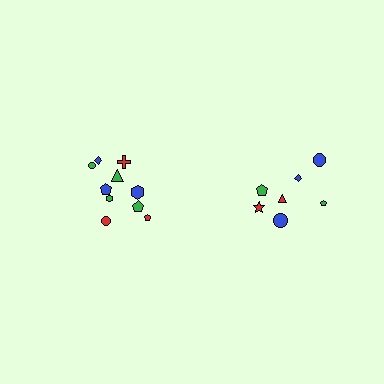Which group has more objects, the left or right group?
The left group.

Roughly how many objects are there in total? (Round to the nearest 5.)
Roughly 15 objects in total.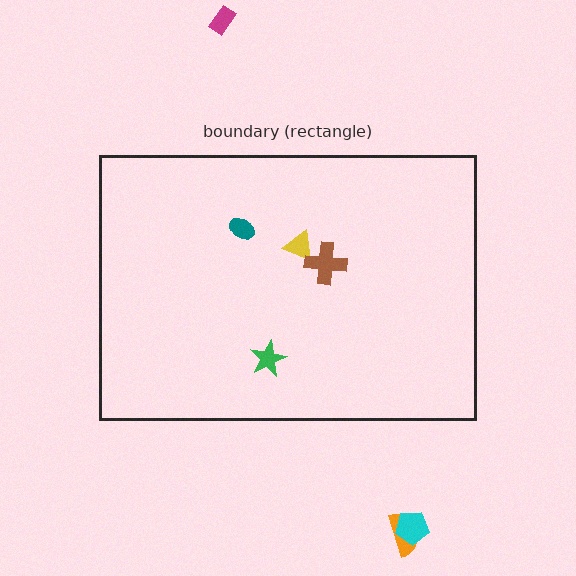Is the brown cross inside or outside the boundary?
Inside.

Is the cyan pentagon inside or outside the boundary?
Outside.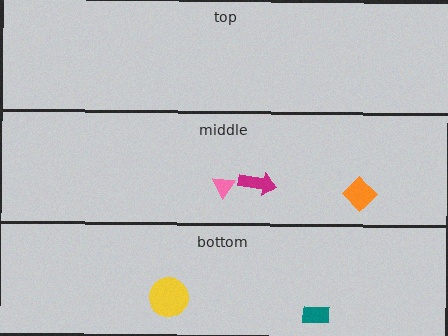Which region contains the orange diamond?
The middle region.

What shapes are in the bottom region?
The teal rectangle, the yellow circle.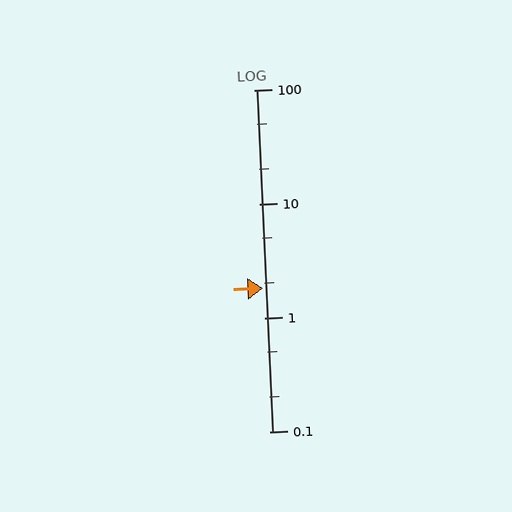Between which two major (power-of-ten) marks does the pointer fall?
The pointer is between 1 and 10.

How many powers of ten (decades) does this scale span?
The scale spans 3 decades, from 0.1 to 100.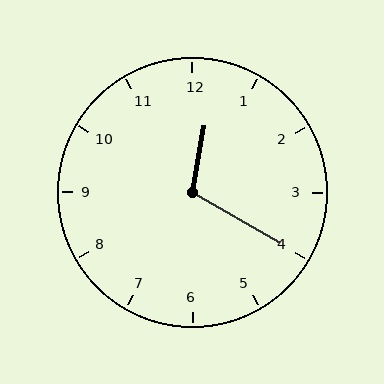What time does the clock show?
12:20.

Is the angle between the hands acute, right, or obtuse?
It is obtuse.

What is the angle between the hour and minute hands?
Approximately 110 degrees.